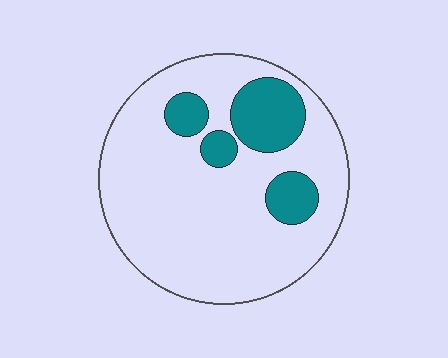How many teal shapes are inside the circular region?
4.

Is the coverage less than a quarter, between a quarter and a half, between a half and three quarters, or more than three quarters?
Less than a quarter.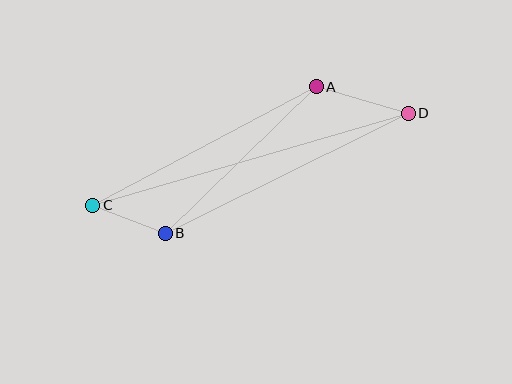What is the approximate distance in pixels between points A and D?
The distance between A and D is approximately 96 pixels.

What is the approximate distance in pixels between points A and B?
The distance between A and B is approximately 211 pixels.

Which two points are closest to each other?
Points B and C are closest to each other.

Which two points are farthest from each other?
Points C and D are farthest from each other.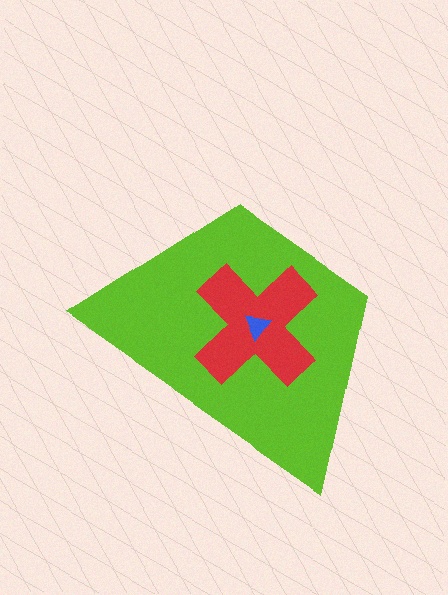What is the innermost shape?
The blue triangle.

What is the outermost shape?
The lime trapezoid.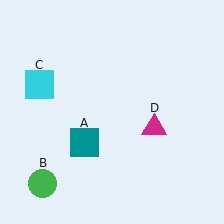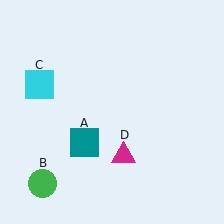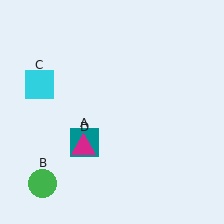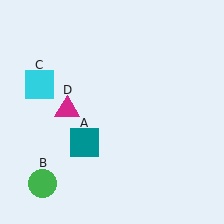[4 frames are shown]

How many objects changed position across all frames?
1 object changed position: magenta triangle (object D).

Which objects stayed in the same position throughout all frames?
Teal square (object A) and green circle (object B) and cyan square (object C) remained stationary.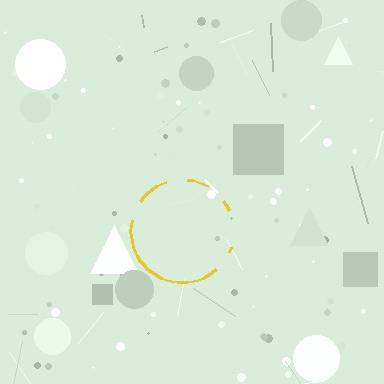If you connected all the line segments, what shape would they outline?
They would outline a circle.